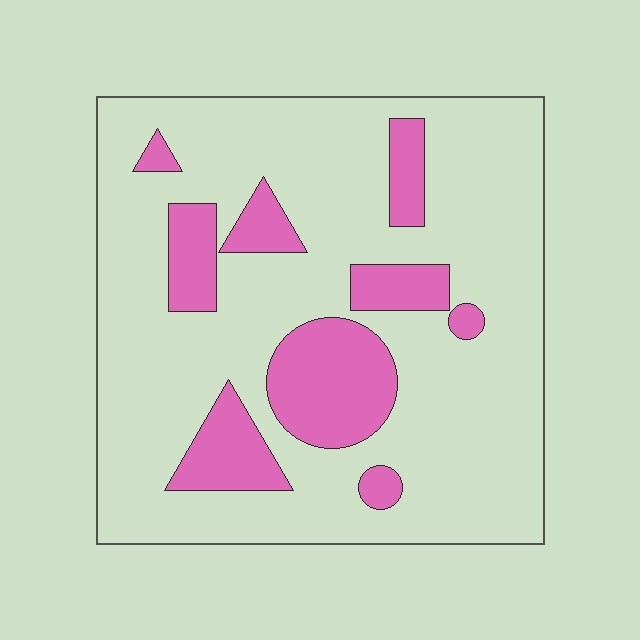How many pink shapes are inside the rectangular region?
9.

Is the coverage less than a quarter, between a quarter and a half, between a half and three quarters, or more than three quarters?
Less than a quarter.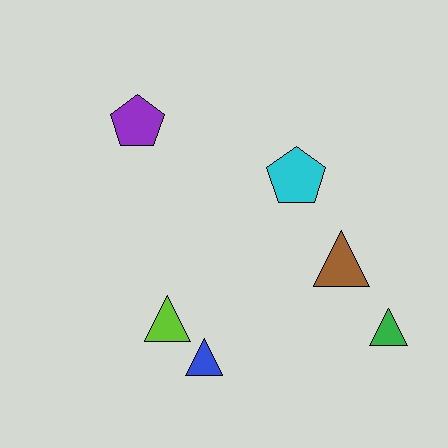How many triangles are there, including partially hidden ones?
There are 4 triangles.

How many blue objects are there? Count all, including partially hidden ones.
There is 1 blue object.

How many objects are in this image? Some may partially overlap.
There are 6 objects.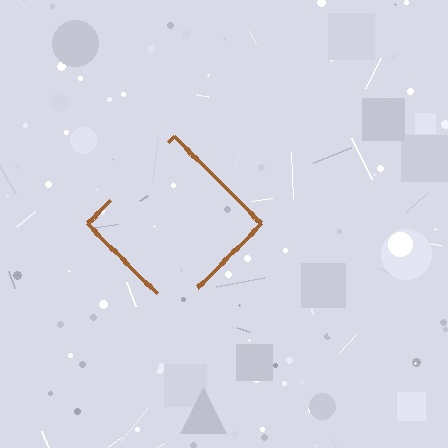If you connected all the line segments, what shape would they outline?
They would outline a diamond.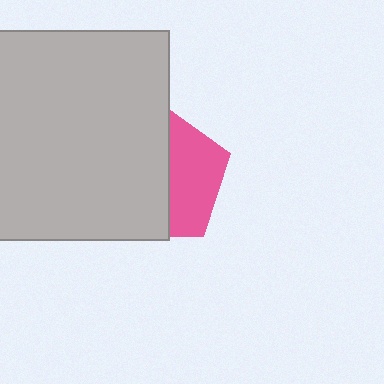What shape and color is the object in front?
The object in front is a light gray square.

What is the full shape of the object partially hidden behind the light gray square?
The partially hidden object is a pink pentagon.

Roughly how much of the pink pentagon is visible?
A small part of it is visible (roughly 40%).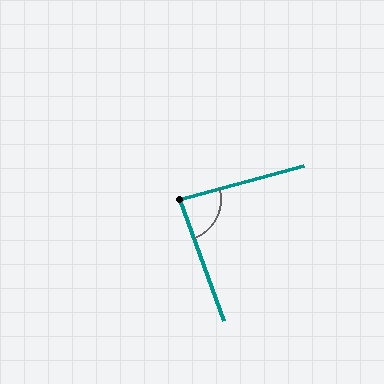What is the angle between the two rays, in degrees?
Approximately 85 degrees.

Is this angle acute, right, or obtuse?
It is approximately a right angle.